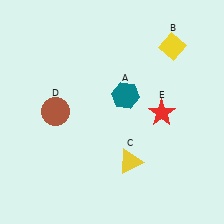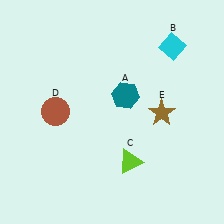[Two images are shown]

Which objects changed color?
B changed from yellow to cyan. C changed from yellow to lime. E changed from red to brown.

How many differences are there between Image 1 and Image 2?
There are 3 differences between the two images.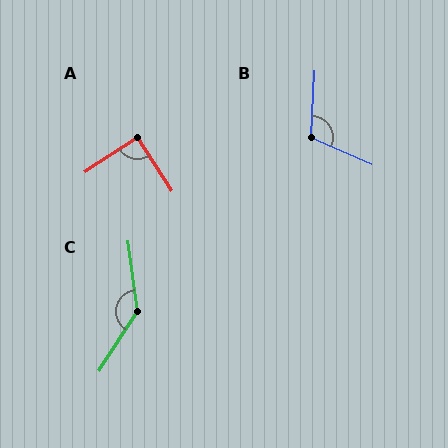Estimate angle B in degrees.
Approximately 111 degrees.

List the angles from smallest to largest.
A (89°), B (111°), C (140°).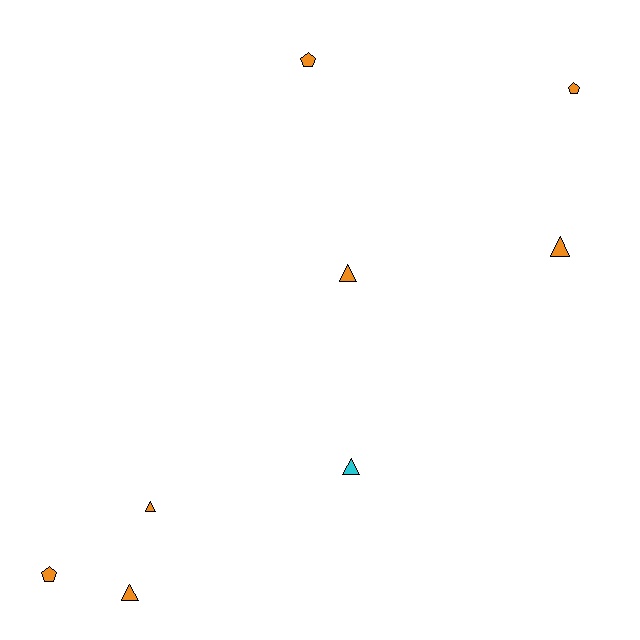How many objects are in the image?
There are 8 objects.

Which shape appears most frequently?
Triangle, with 5 objects.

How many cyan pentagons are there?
There are no cyan pentagons.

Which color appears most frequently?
Orange, with 7 objects.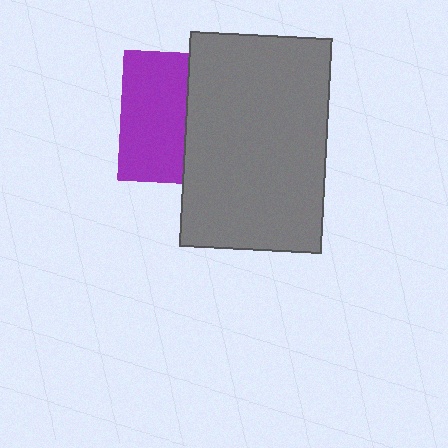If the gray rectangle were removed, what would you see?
You would see the complete purple square.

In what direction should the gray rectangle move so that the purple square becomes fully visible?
The gray rectangle should move right. That is the shortest direction to clear the overlap and leave the purple square fully visible.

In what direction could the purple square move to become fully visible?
The purple square could move left. That would shift it out from behind the gray rectangle entirely.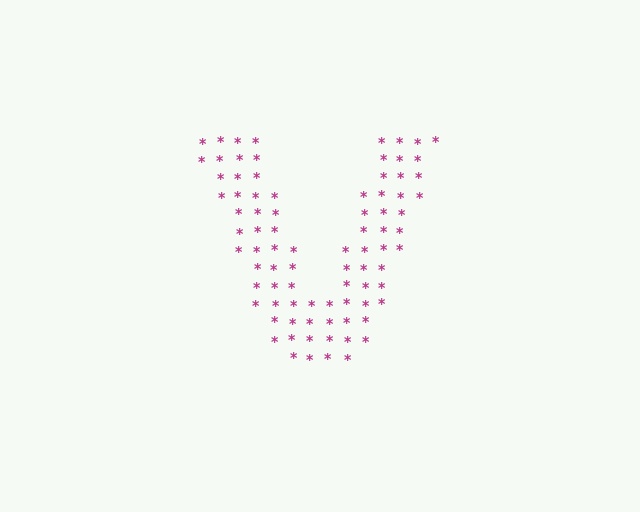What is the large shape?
The large shape is the letter V.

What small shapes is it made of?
It is made of small asterisks.